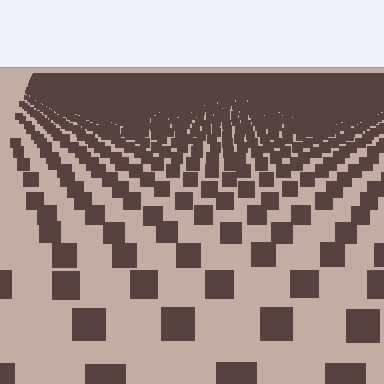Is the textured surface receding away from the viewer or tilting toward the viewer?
The surface is receding away from the viewer. Texture elements get smaller and denser toward the top.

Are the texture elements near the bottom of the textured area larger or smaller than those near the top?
Larger. Near the bottom, elements are closer to the viewer and appear at a bigger on-screen size.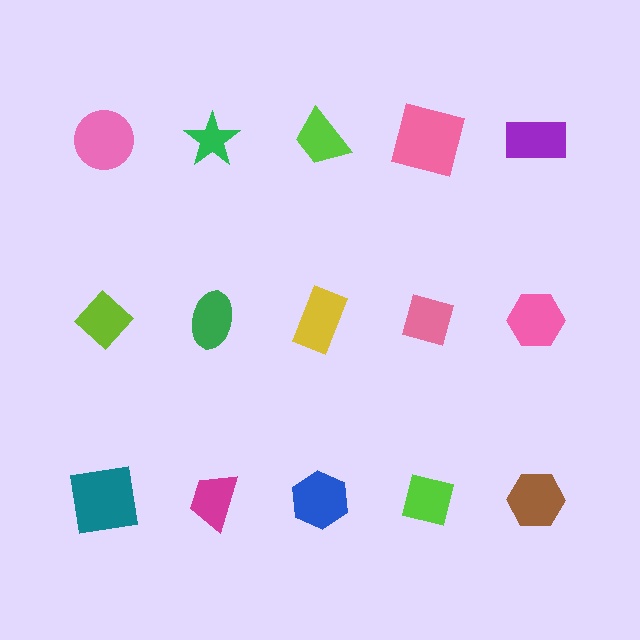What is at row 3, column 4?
A lime square.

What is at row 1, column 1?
A pink circle.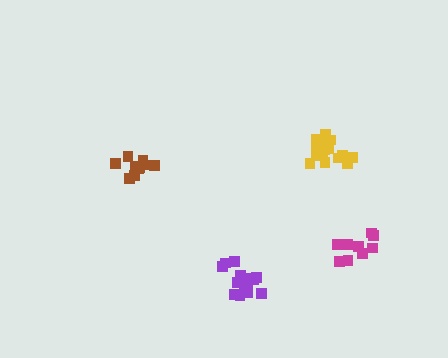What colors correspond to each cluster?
The clusters are colored: magenta, brown, yellow, purple.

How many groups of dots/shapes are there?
There are 4 groups.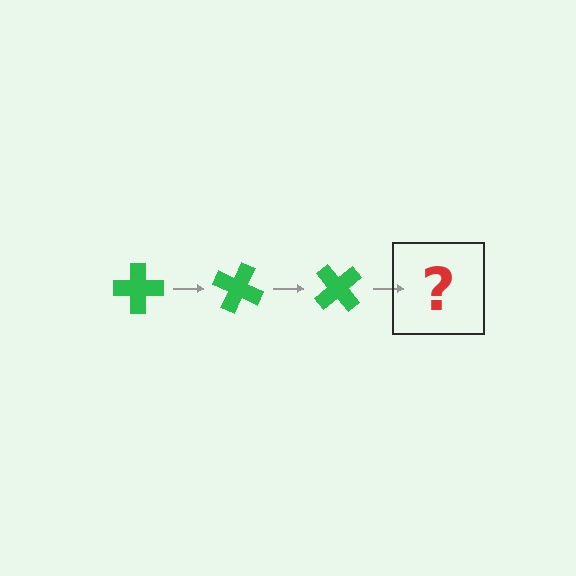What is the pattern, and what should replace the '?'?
The pattern is that the cross rotates 25 degrees each step. The '?' should be a green cross rotated 75 degrees.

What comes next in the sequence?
The next element should be a green cross rotated 75 degrees.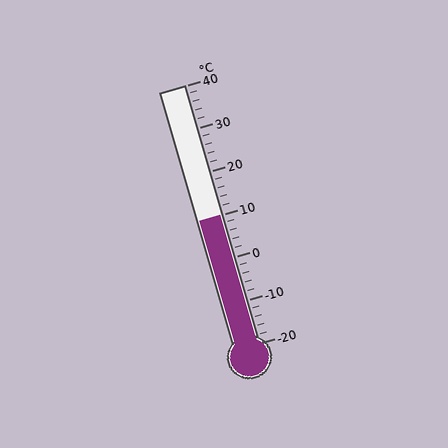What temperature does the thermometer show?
The thermometer shows approximately 10°C.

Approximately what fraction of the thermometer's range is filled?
The thermometer is filled to approximately 50% of its range.